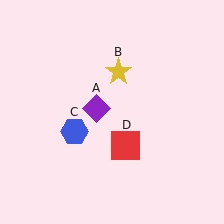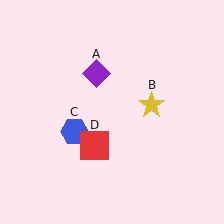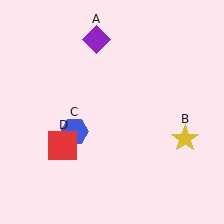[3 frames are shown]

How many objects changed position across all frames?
3 objects changed position: purple diamond (object A), yellow star (object B), red square (object D).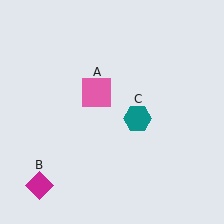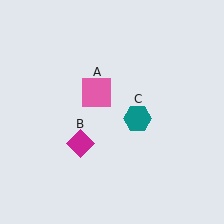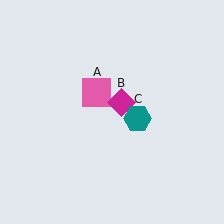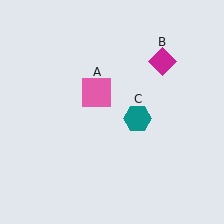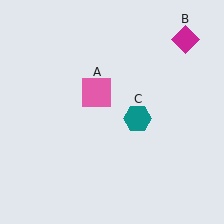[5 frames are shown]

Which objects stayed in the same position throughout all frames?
Pink square (object A) and teal hexagon (object C) remained stationary.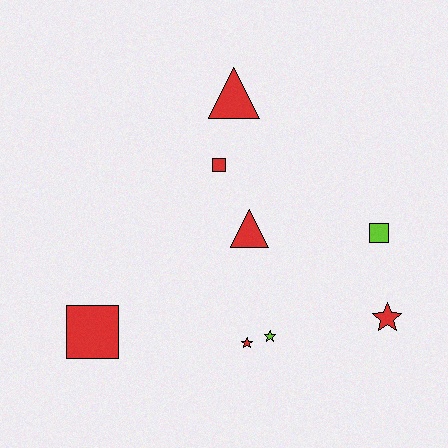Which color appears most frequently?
Red, with 6 objects.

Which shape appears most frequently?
Square, with 3 objects.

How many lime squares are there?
There is 1 lime square.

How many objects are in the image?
There are 8 objects.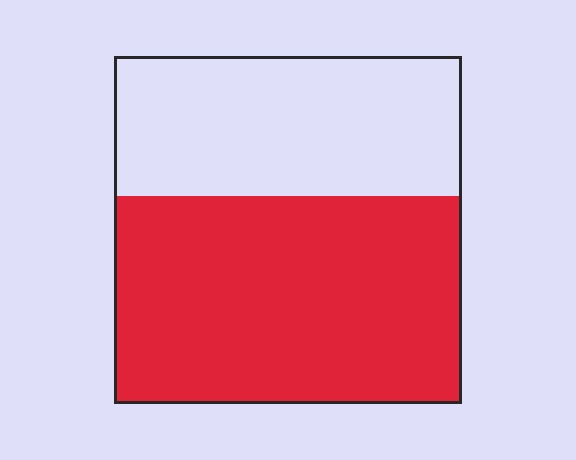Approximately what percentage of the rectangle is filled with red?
Approximately 60%.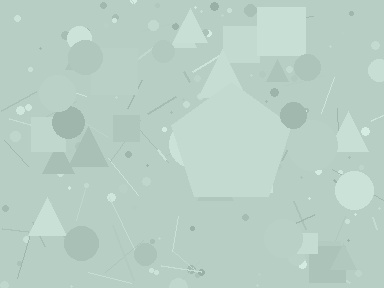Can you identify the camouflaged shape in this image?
The camouflaged shape is a pentagon.